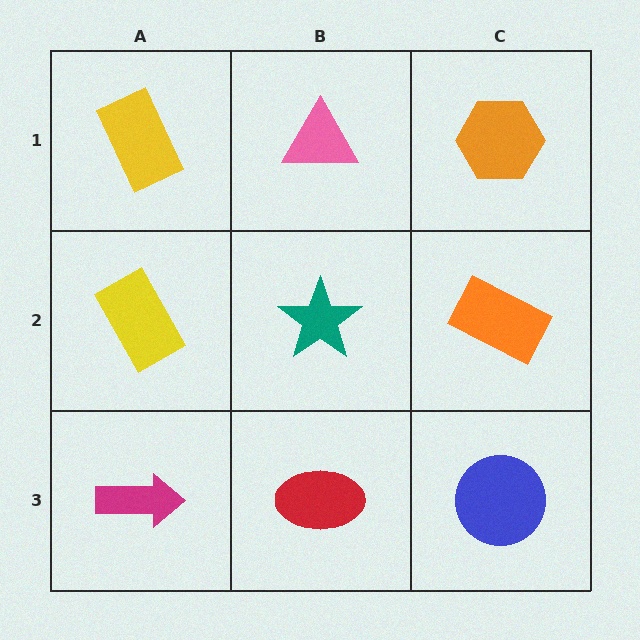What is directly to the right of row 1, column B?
An orange hexagon.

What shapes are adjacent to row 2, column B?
A pink triangle (row 1, column B), a red ellipse (row 3, column B), a yellow rectangle (row 2, column A), an orange rectangle (row 2, column C).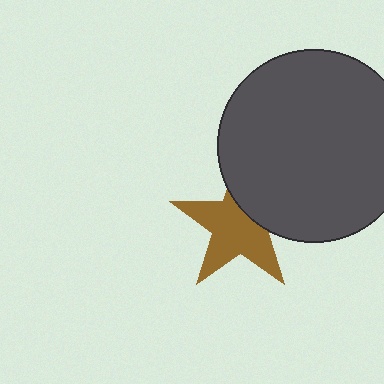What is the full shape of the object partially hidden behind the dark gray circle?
The partially hidden object is a brown star.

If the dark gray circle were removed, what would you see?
You would see the complete brown star.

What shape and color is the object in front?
The object in front is a dark gray circle.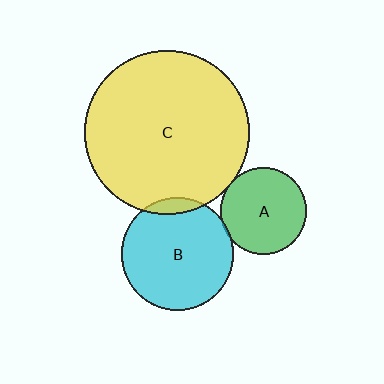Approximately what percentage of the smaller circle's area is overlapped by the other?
Approximately 5%.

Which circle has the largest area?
Circle C (yellow).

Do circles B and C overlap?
Yes.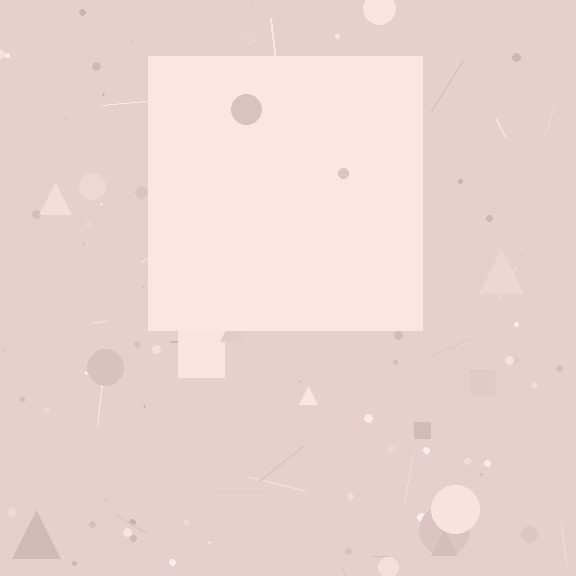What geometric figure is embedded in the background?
A square is embedded in the background.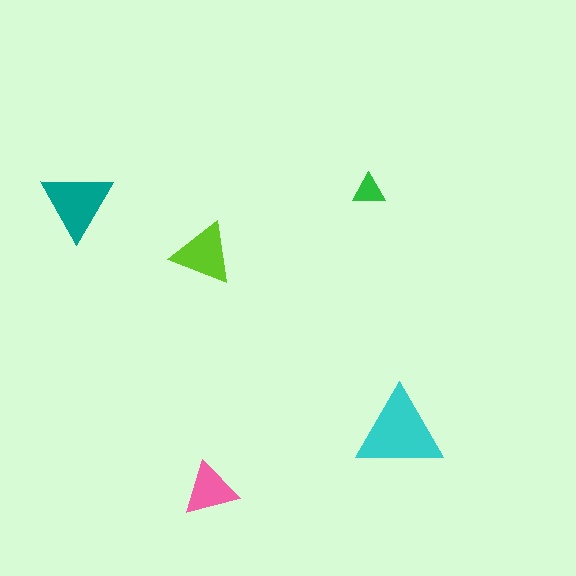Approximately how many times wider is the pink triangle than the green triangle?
About 1.5 times wider.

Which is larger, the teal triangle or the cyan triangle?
The cyan one.